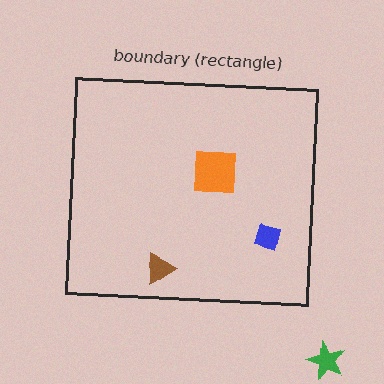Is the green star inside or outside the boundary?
Outside.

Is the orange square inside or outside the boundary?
Inside.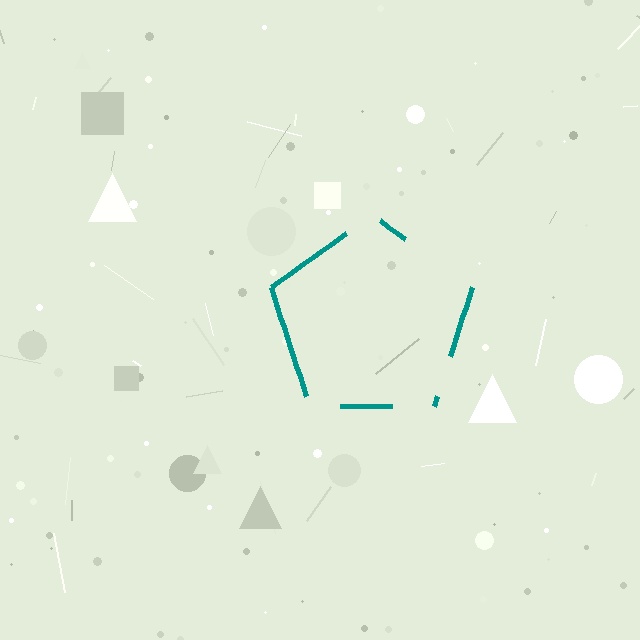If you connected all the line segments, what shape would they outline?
They would outline a pentagon.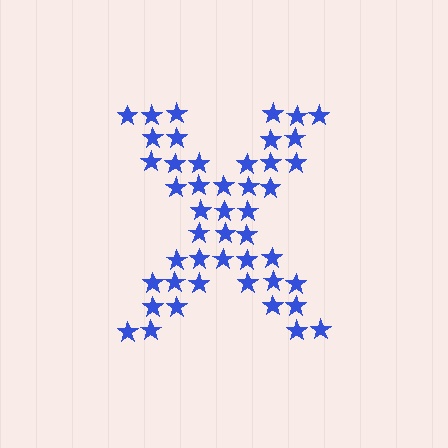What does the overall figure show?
The overall figure shows the letter X.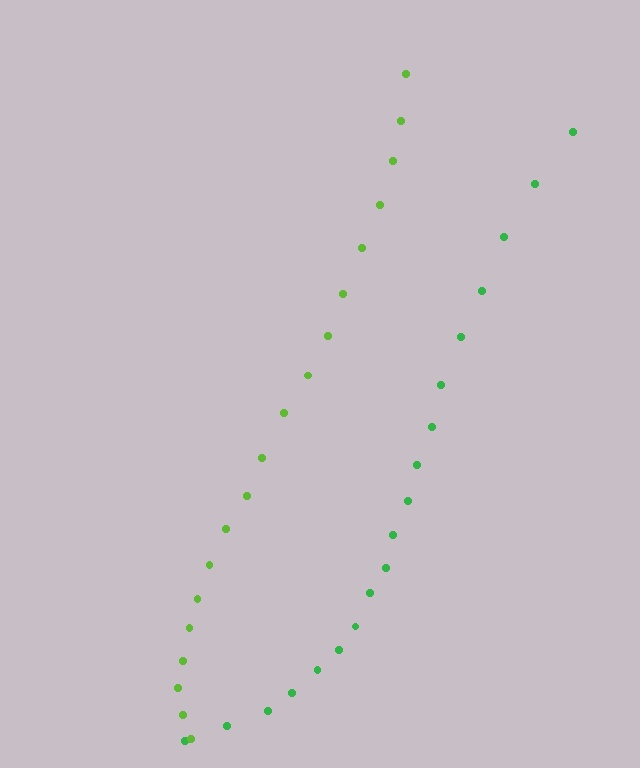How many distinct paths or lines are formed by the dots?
There are 2 distinct paths.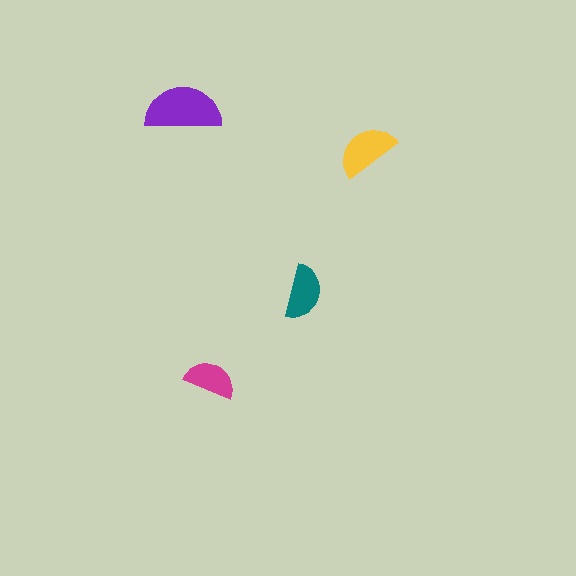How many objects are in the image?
There are 4 objects in the image.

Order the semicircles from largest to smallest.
the purple one, the yellow one, the teal one, the magenta one.